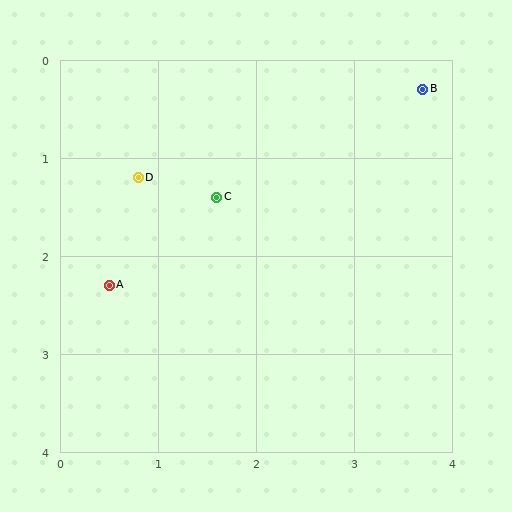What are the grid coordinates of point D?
Point D is at approximately (0.8, 1.2).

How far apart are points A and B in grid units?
Points A and B are about 3.8 grid units apart.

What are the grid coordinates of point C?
Point C is at approximately (1.6, 1.4).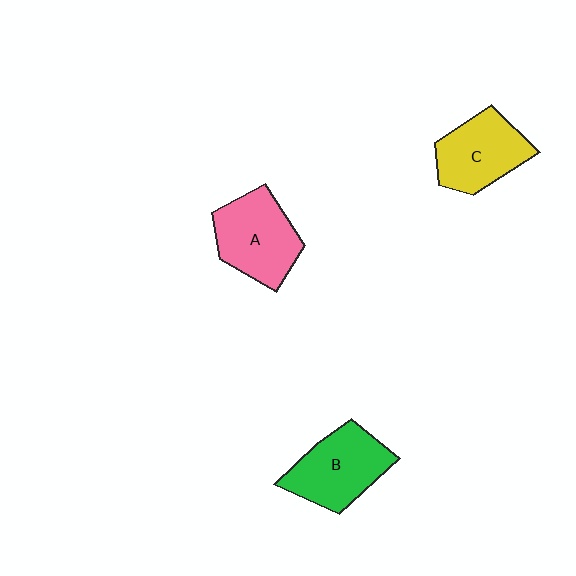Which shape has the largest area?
Shape B (green).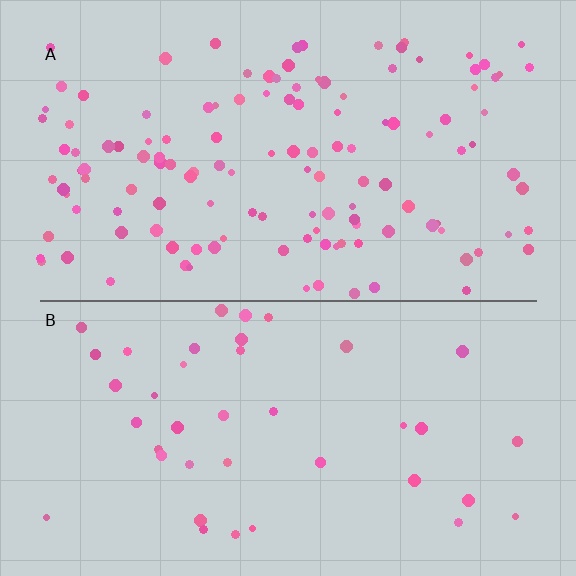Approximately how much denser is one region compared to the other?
Approximately 3.2× — region A over region B.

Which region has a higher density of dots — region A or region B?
A (the top).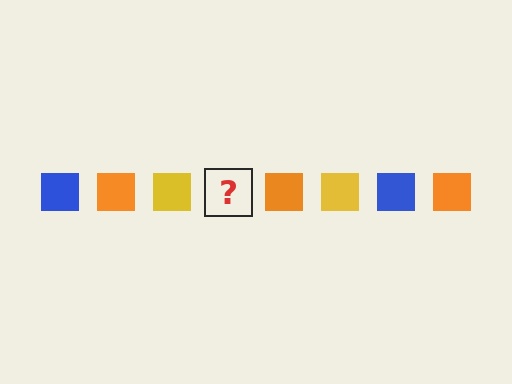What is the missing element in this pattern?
The missing element is a blue square.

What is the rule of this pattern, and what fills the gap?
The rule is that the pattern cycles through blue, orange, yellow squares. The gap should be filled with a blue square.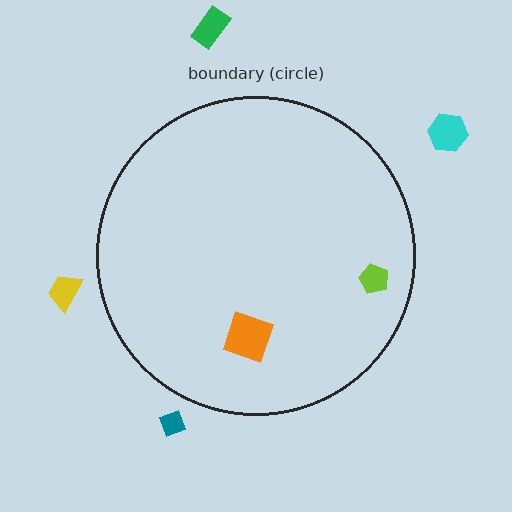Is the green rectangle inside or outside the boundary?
Outside.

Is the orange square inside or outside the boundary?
Inside.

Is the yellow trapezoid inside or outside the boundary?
Outside.